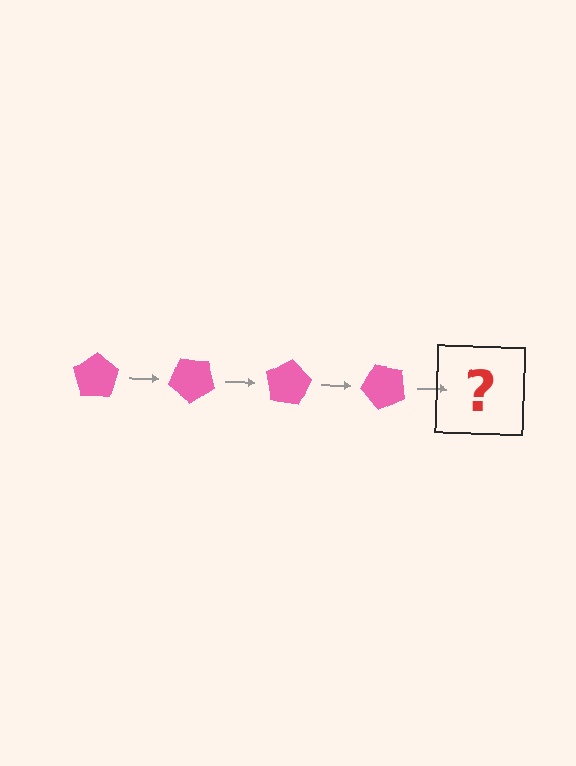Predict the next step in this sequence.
The next step is a pink pentagon rotated 160 degrees.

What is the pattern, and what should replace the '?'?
The pattern is that the pentagon rotates 40 degrees each step. The '?' should be a pink pentagon rotated 160 degrees.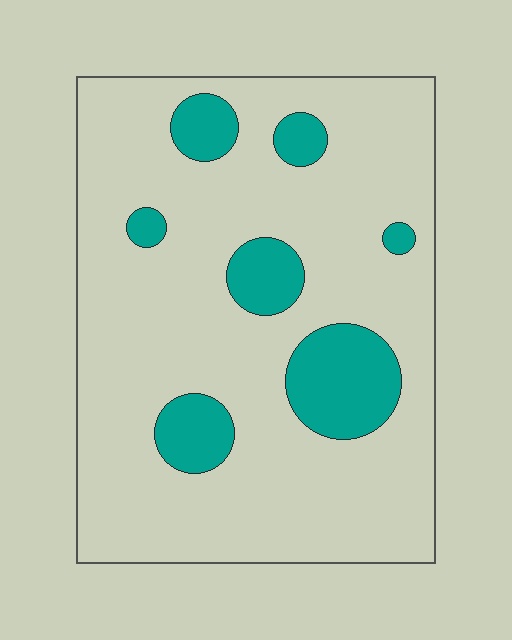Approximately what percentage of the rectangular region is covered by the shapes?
Approximately 15%.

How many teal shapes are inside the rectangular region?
7.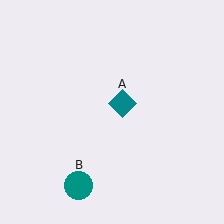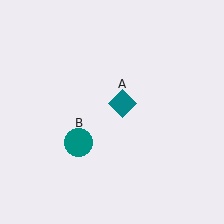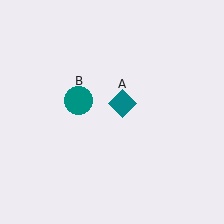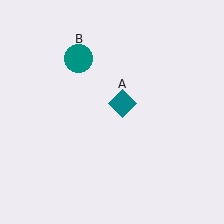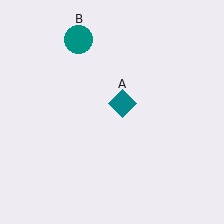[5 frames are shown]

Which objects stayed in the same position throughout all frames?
Teal diamond (object A) remained stationary.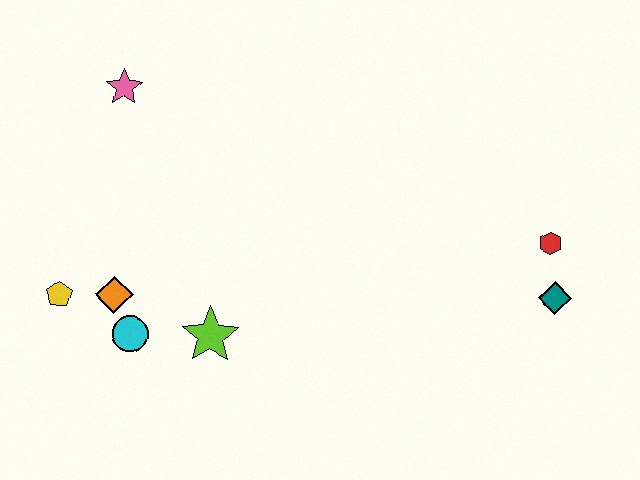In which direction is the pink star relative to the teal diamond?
The pink star is to the left of the teal diamond.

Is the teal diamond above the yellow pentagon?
Yes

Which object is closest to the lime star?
The cyan circle is closest to the lime star.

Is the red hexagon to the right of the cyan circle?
Yes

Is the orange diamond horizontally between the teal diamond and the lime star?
No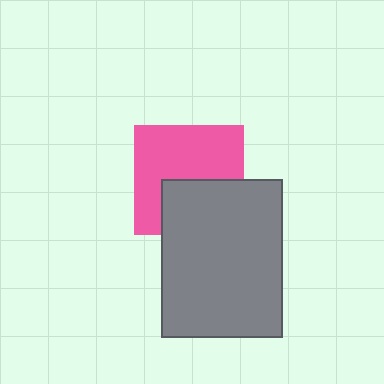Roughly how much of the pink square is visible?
About half of it is visible (roughly 62%).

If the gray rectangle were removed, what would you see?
You would see the complete pink square.